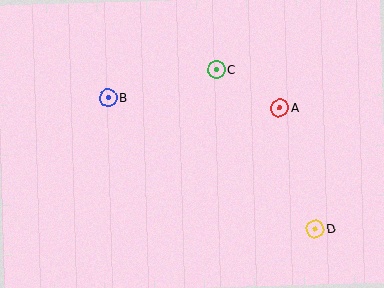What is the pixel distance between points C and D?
The distance between C and D is 188 pixels.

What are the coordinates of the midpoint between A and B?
The midpoint between A and B is at (194, 103).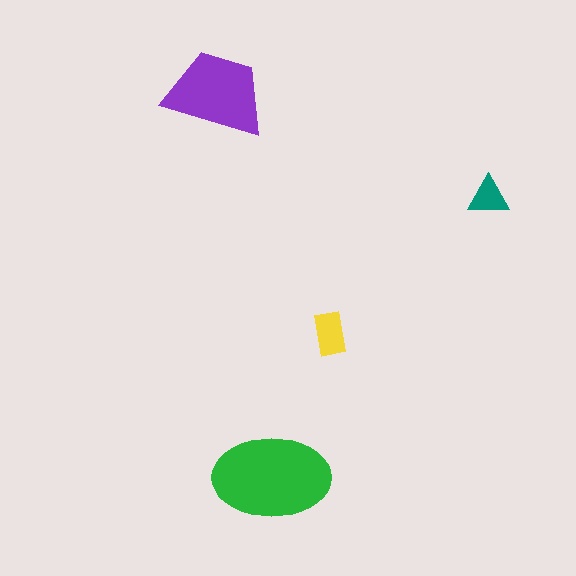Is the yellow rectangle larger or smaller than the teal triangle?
Larger.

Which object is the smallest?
The teal triangle.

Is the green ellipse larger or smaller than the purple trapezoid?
Larger.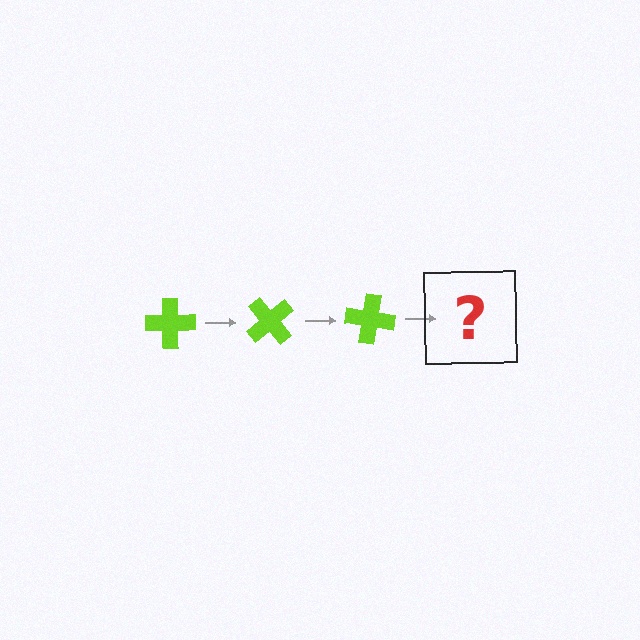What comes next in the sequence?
The next element should be a lime cross rotated 150 degrees.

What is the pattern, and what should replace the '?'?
The pattern is that the cross rotates 50 degrees each step. The '?' should be a lime cross rotated 150 degrees.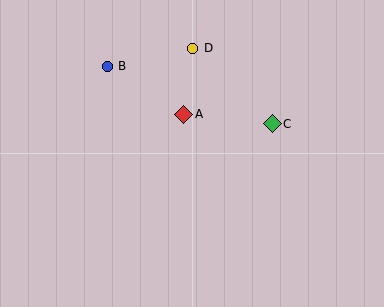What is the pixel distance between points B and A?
The distance between B and A is 90 pixels.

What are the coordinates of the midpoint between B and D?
The midpoint between B and D is at (150, 57).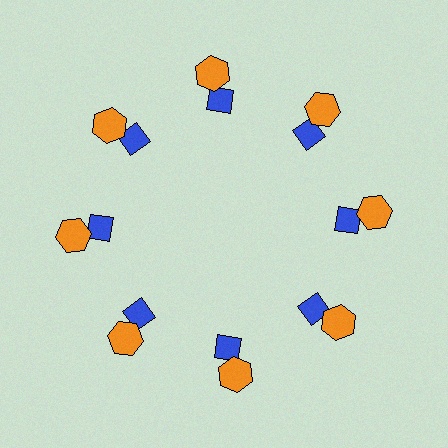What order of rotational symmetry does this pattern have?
This pattern has 8-fold rotational symmetry.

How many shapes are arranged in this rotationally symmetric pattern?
There are 16 shapes, arranged in 8 groups of 2.